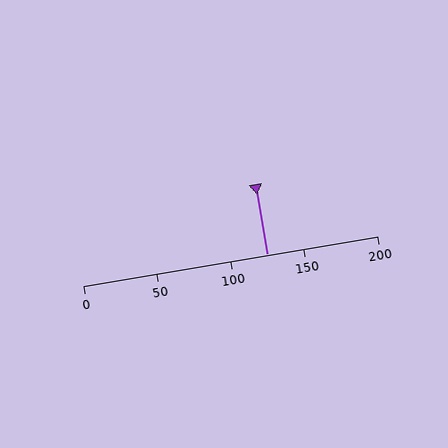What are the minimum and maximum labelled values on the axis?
The axis runs from 0 to 200.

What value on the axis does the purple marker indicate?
The marker indicates approximately 125.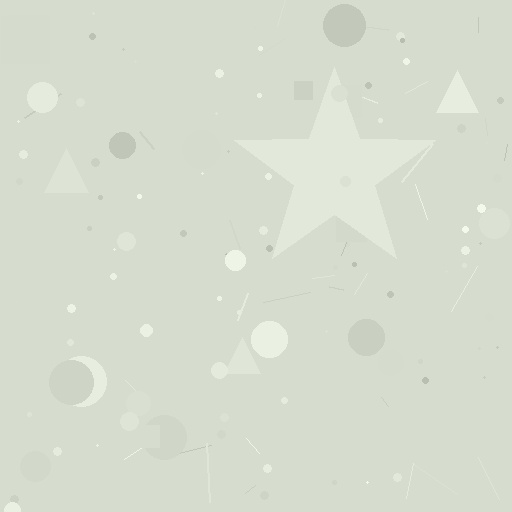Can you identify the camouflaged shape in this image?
The camouflaged shape is a star.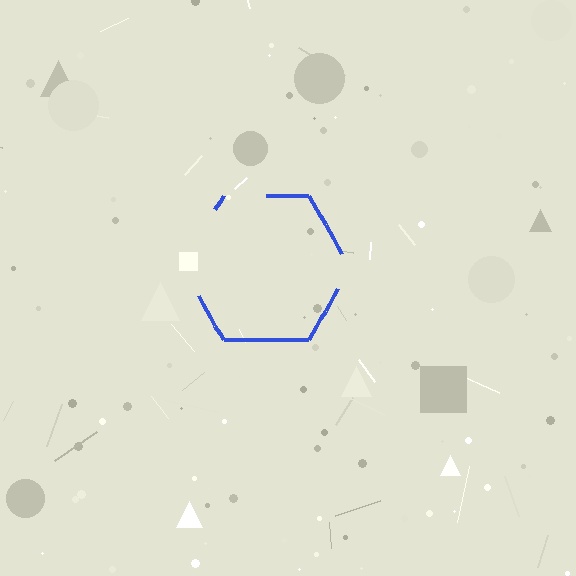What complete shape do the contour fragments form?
The contour fragments form a hexagon.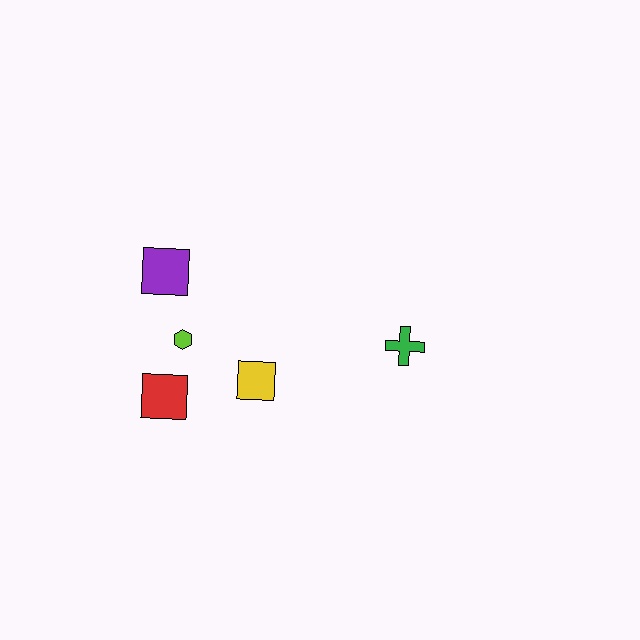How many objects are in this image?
There are 5 objects.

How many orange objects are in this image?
There are no orange objects.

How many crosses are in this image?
There is 1 cross.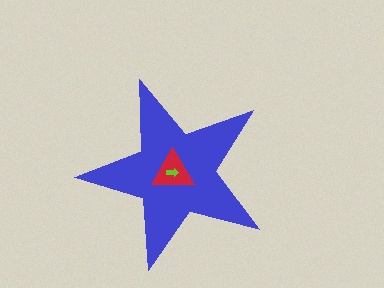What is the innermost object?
The lime arrow.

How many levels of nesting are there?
3.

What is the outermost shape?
The blue star.